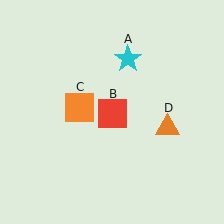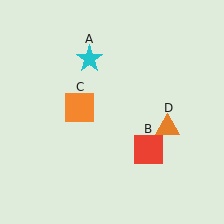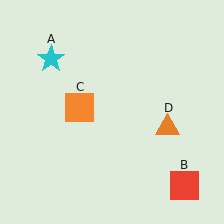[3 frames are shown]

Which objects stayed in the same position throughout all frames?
Orange square (object C) and orange triangle (object D) remained stationary.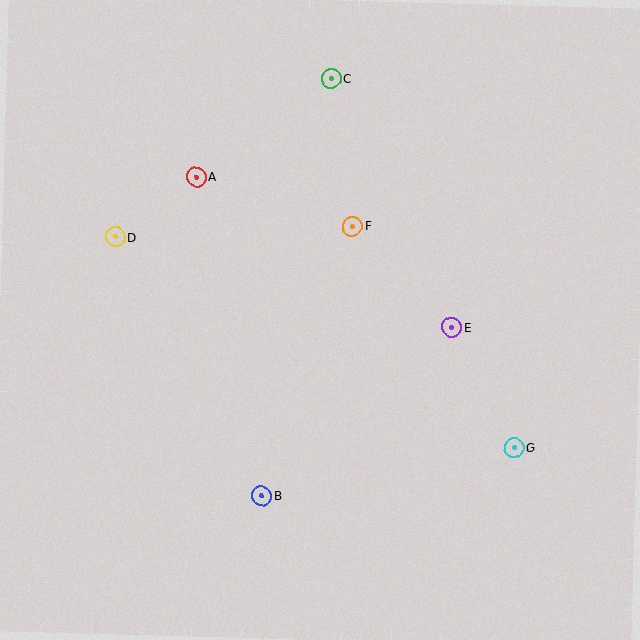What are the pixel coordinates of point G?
Point G is at (514, 448).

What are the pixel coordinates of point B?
Point B is at (262, 496).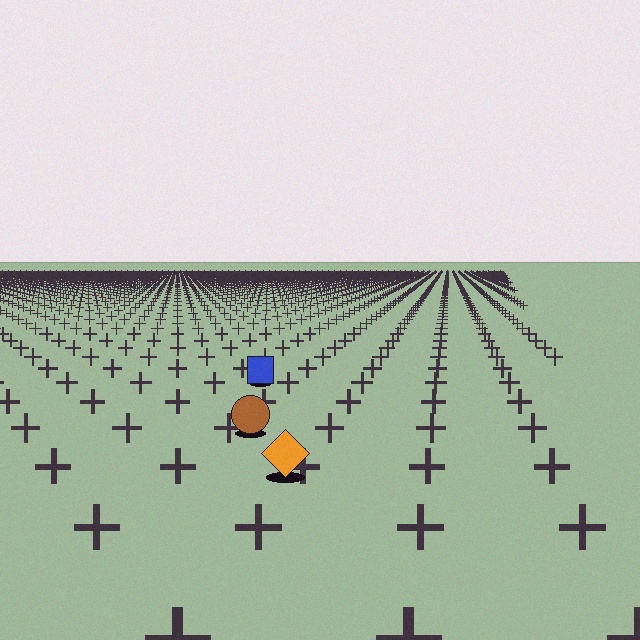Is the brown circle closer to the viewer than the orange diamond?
No. The orange diamond is closer — you can tell from the texture gradient: the ground texture is coarser near it.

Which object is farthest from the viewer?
The blue square is farthest from the viewer. It appears smaller and the ground texture around it is denser.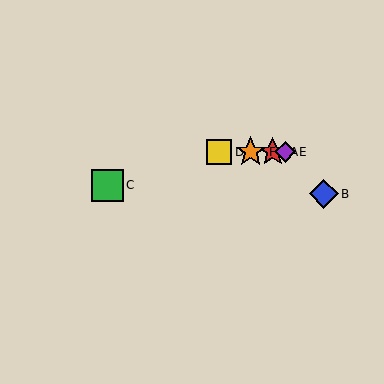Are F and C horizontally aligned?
No, F is at y≈152 and C is at y≈186.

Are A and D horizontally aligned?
Yes, both are at y≈152.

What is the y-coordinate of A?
Object A is at y≈152.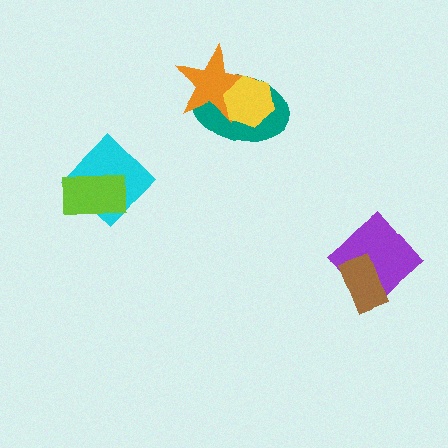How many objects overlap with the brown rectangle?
1 object overlaps with the brown rectangle.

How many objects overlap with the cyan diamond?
1 object overlaps with the cyan diamond.